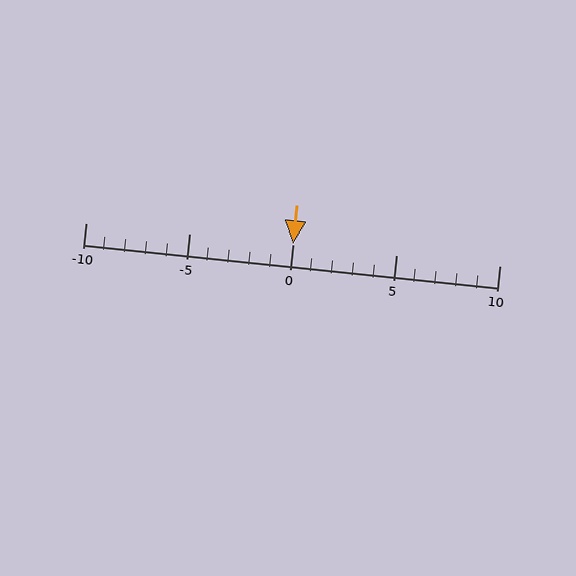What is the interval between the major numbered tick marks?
The major tick marks are spaced 5 units apart.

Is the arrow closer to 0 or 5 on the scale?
The arrow is closer to 0.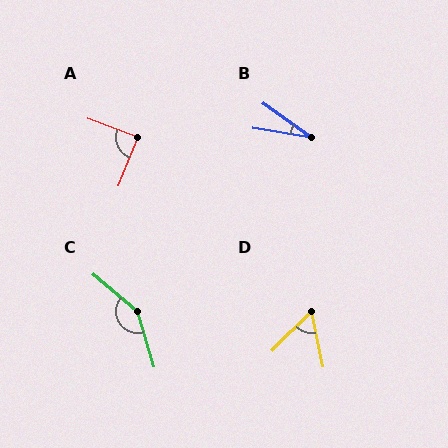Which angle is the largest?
C, at approximately 147 degrees.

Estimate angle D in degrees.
Approximately 56 degrees.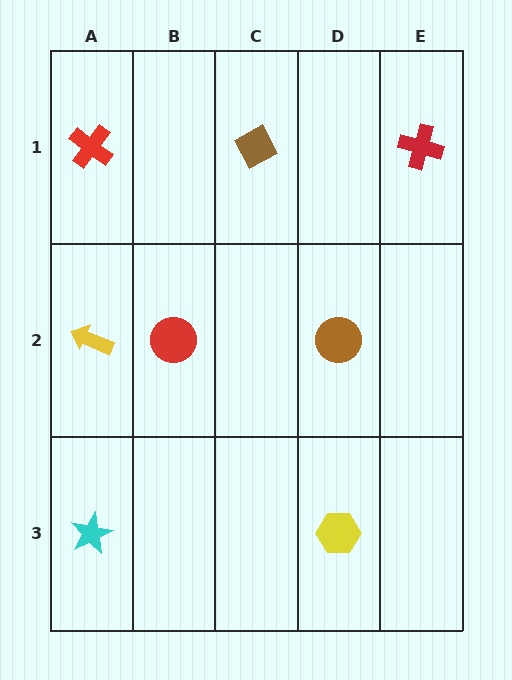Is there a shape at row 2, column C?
No, that cell is empty.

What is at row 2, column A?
A yellow arrow.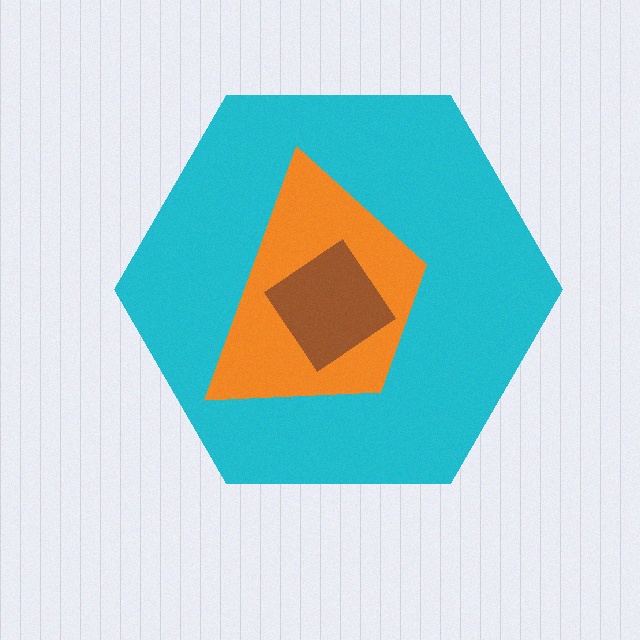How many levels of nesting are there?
3.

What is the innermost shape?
The brown diamond.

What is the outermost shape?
The cyan hexagon.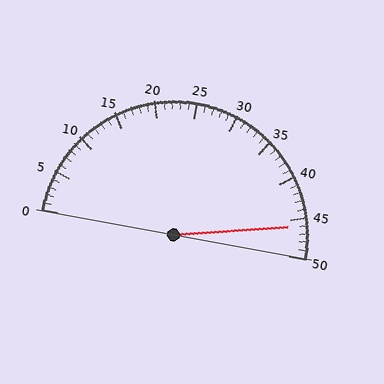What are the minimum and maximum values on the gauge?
The gauge ranges from 0 to 50.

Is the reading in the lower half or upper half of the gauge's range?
The reading is in the upper half of the range (0 to 50).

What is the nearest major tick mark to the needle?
The nearest major tick mark is 45.